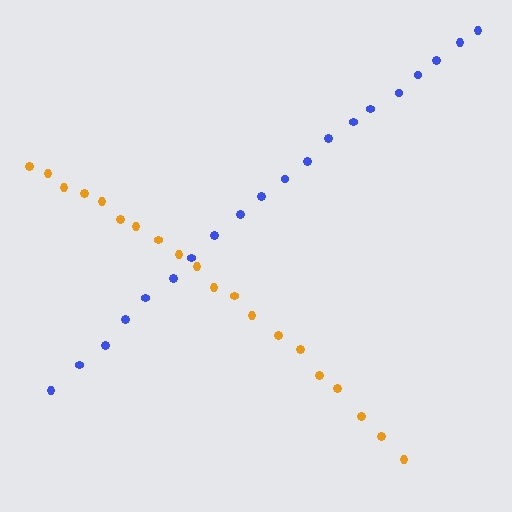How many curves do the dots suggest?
There are 2 distinct paths.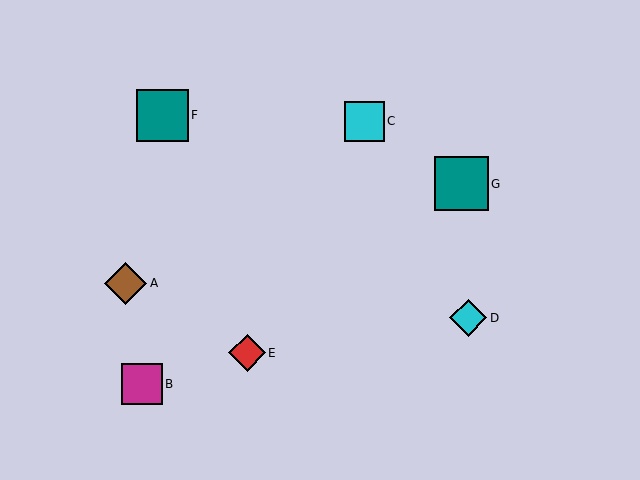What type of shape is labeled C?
Shape C is a cyan square.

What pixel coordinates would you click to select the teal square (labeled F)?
Click at (162, 115) to select the teal square F.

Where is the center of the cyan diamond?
The center of the cyan diamond is at (468, 318).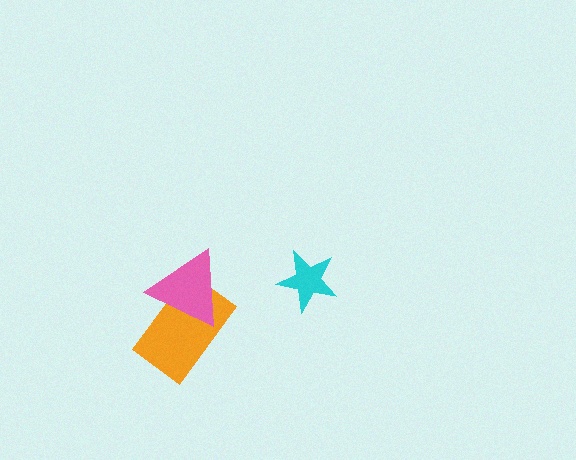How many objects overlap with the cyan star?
0 objects overlap with the cyan star.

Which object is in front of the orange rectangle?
The pink triangle is in front of the orange rectangle.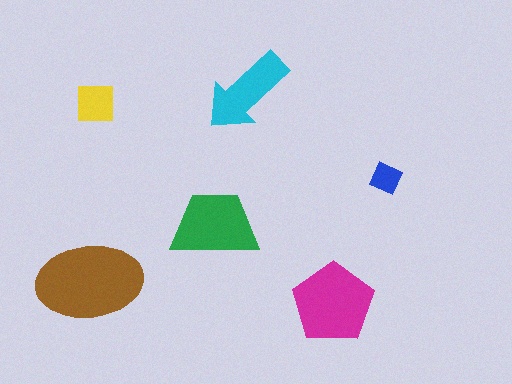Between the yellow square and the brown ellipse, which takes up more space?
The brown ellipse.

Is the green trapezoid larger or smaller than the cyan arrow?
Larger.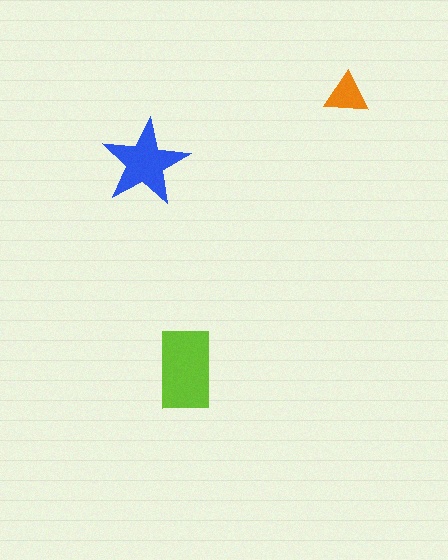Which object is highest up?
The orange triangle is topmost.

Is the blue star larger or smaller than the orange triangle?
Larger.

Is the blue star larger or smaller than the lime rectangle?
Smaller.